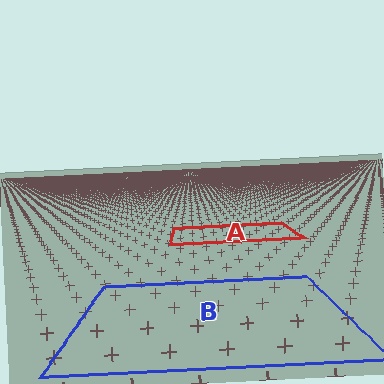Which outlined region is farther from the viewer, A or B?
Region A is farther from the viewer — the texture elements inside it appear smaller and more densely packed.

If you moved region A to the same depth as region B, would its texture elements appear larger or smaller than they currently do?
They would appear larger. At a closer depth, the same texture elements are projected at a bigger on-screen size.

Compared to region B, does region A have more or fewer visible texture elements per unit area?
Region A has more texture elements per unit area — they are packed more densely because it is farther away.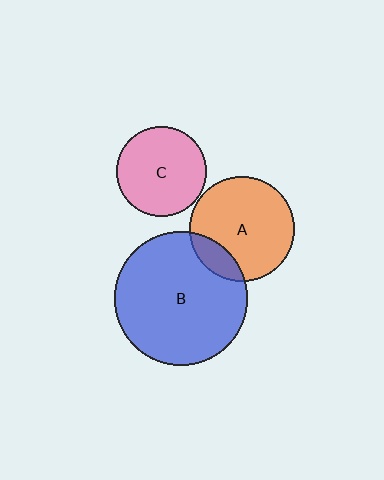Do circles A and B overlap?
Yes.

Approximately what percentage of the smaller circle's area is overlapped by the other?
Approximately 15%.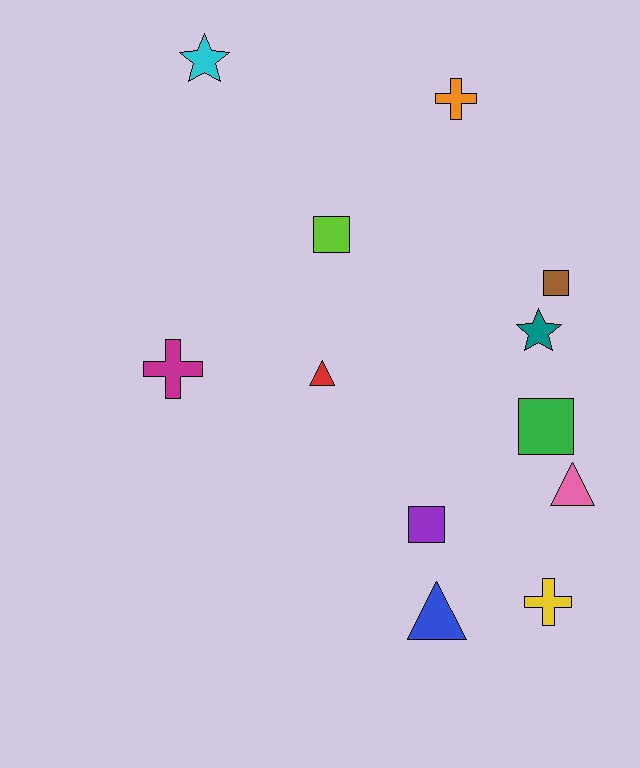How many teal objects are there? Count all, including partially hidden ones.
There is 1 teal object.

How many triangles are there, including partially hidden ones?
There are 3 triangles.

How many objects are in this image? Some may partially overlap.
There are 12 objects.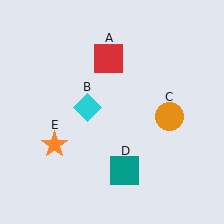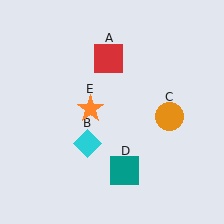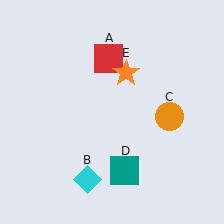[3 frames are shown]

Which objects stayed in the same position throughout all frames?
Red square (object A) and orange circle (object C) and teal square (object D) remained stationary.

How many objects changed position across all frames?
2 objects changed position: cyan diamond (object B), orange star (object E).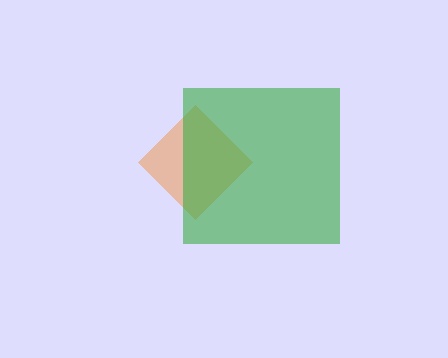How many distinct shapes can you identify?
There are 2 distinct shapes: an orange diamond, a green square.